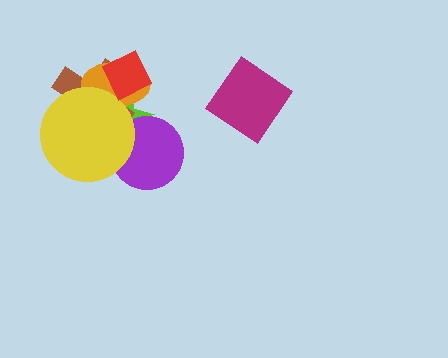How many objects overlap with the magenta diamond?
0 objects overlap with the magenta diamond.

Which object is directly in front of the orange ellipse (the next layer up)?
The yellow circle is directly in front of the orange ellipse.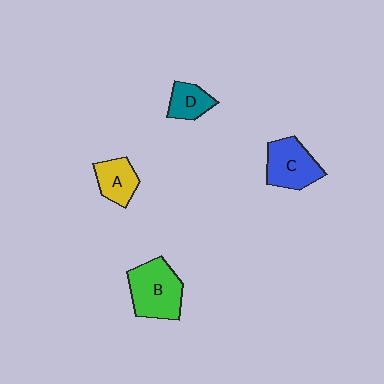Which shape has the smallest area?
Shape D (teal).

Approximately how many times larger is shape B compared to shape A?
Approximately 1.7 times.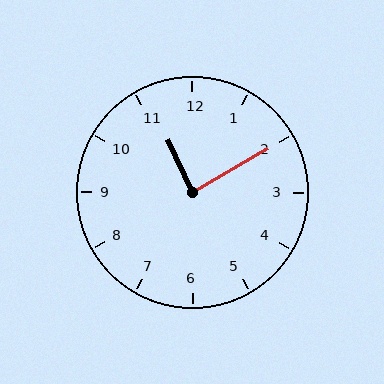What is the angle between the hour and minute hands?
Approximately 85 degrees.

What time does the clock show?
11:10.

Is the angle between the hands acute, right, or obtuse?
It is right.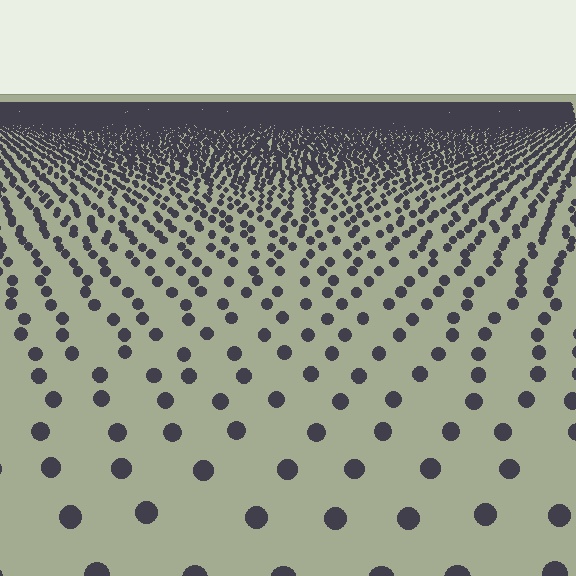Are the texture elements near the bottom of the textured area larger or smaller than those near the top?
Larger. Near the bottom, elements are closer to the viewer and appear at a bigger on-screen size.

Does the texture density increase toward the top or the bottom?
Density increases toward the top.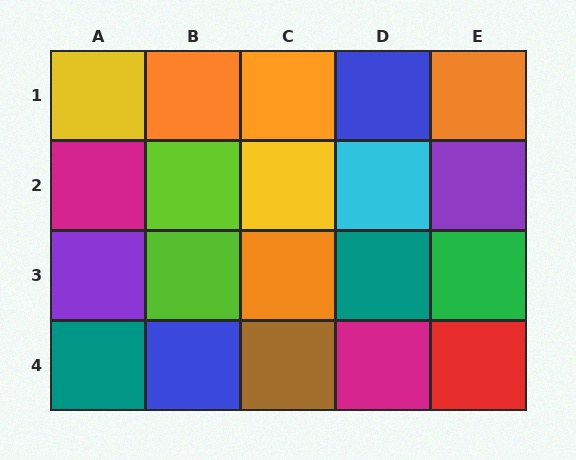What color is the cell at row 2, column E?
Purple.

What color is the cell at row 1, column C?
Orange.